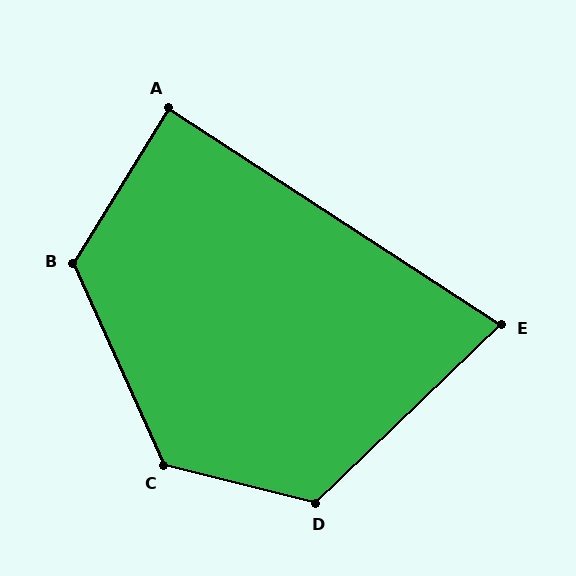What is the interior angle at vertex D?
Approximately 122 degrees (obtuse).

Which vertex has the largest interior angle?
C, at approximately 128 degrees.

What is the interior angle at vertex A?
Approximately 88 degrees (approximately right).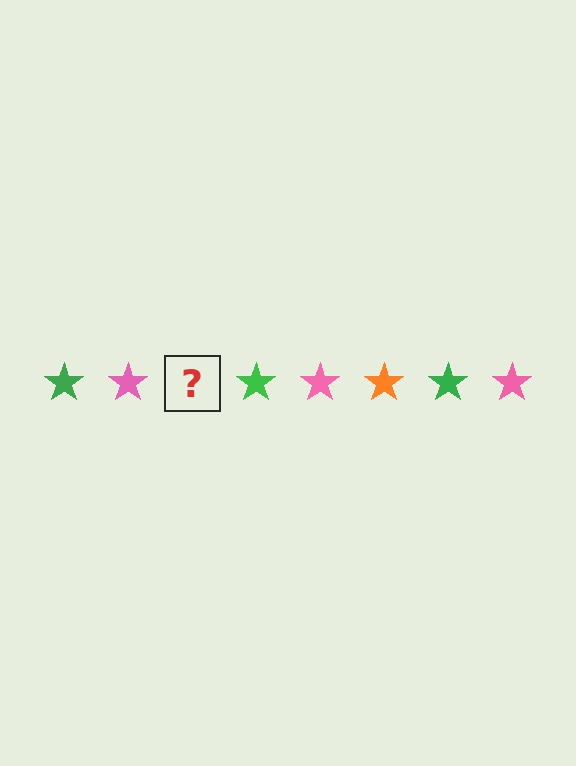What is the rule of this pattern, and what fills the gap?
The rule is that the pattern cycles through green, pink, orange stars. The gap should be filled with an orange star.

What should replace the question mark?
The question mark should be replaced with an orange star.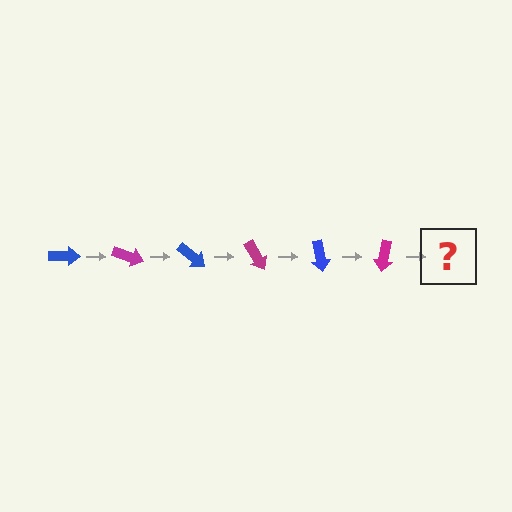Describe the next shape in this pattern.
It should be a blue arrow, rotated 120 degrees from the start.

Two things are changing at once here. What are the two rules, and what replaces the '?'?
The two rules are that it rotates 20 degrees each step and the color cycles through blue and magenta. The '?' should be a blue arrow, rotated 120 degrees from the start.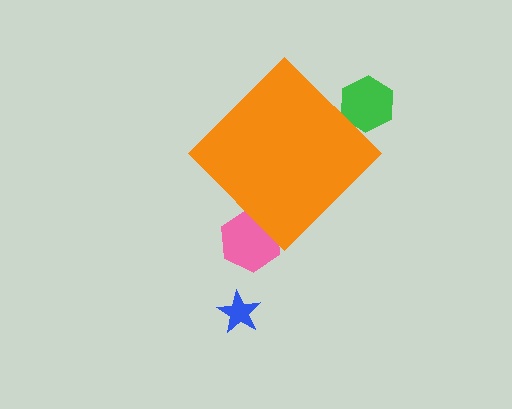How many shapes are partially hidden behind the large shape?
2 shapes are partially hidden.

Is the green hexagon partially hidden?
Yes, the green hexagon is partially hidden behind the orange diamond.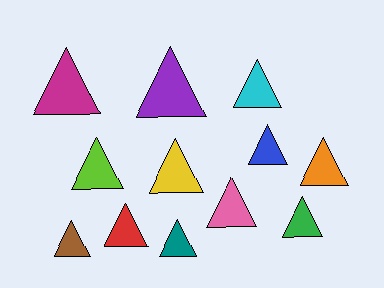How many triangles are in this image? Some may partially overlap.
There are 12 triangles.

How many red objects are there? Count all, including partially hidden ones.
There is 1 red object.